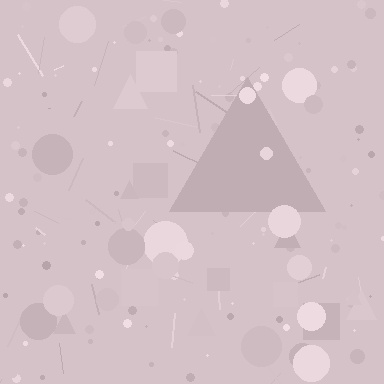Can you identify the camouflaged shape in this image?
The camouflaged shape is a triangle.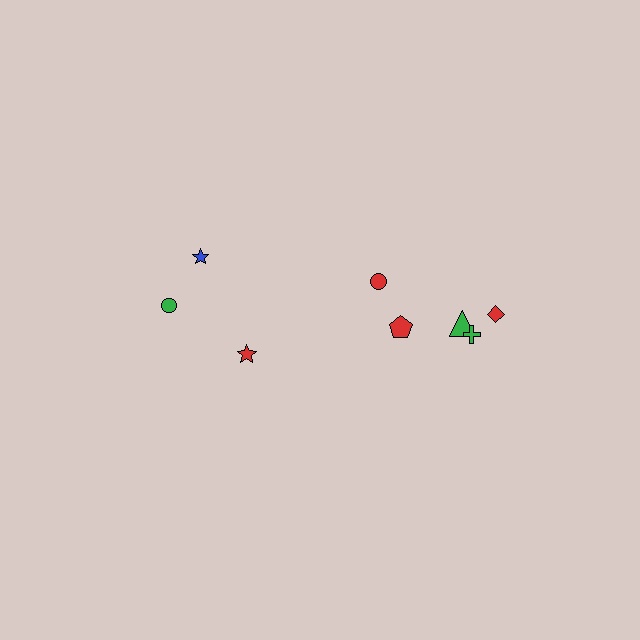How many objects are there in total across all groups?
There are 8 objects.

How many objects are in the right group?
There are 5 objects.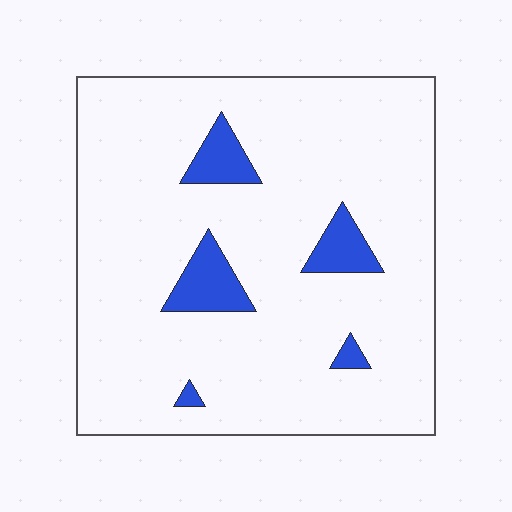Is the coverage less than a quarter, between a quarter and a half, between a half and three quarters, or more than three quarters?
Less than a quarter.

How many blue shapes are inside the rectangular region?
5.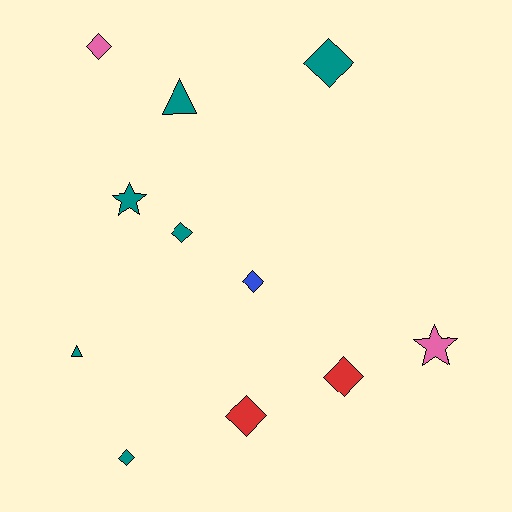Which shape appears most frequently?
Diamond, with 7 objects.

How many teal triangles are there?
There are 2 teal triangles.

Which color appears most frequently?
Teal, with 6 objects.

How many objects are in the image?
There are 11 objects.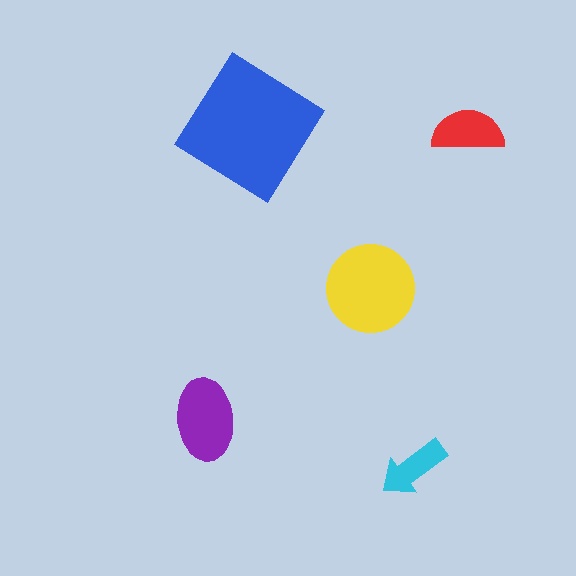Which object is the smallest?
The cyan arrow.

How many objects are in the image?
There are 5 objects in the image.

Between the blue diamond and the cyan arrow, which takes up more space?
The blue diamond.